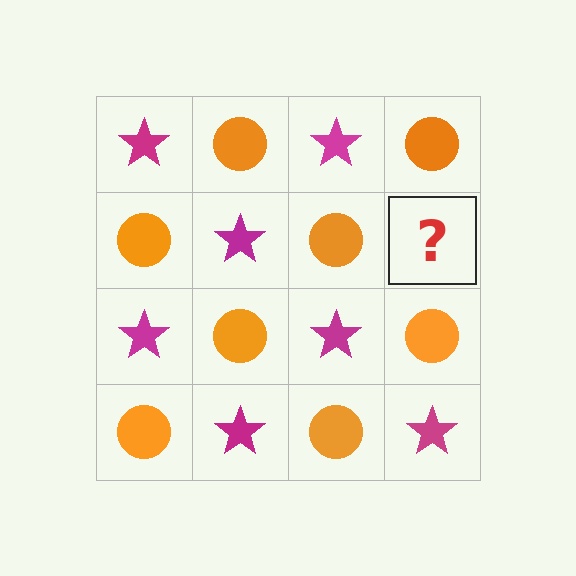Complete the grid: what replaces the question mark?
The question mark should be replaced with a magenta star.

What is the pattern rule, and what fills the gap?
The rule is that it alternates magenta star and orange circle in a checkerboard pattern. The gap should be filled with a magenta star.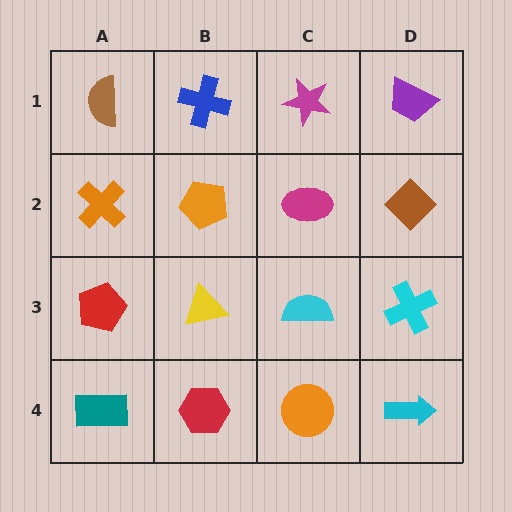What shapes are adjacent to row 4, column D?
A cyan cross (row 3, column D), an orange circle (row 4, column C).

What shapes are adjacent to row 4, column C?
A cyan semicircle (row 3, column C), a red hexagon (row 4, column B), a cyan arrow (row 4, column D).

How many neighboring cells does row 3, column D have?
3.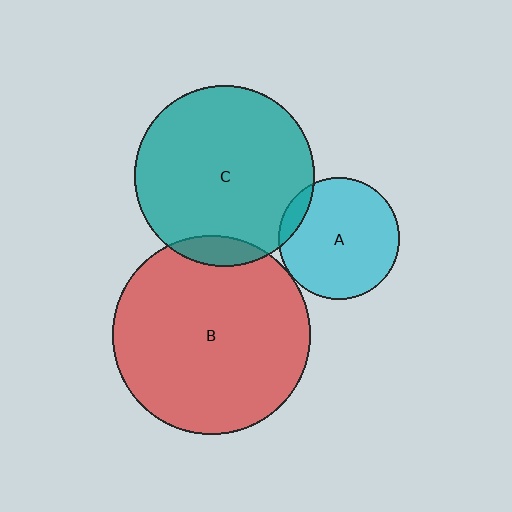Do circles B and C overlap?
Yes.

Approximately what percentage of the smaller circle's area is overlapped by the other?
Approximately 10%.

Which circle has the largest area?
Circle B (red).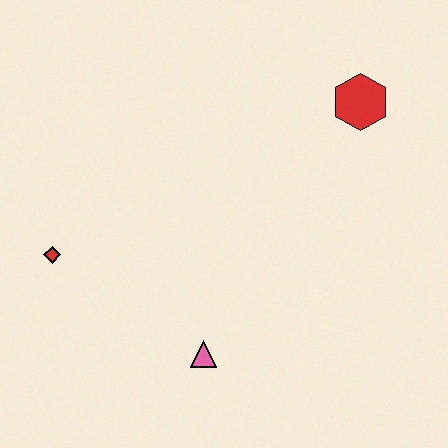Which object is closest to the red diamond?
The pink triangle is closest to the red diamond.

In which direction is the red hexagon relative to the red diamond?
The red hexagon is to the right of the red diamond.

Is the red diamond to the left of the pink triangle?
Yes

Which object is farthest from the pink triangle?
The red hexagon is farthest from the pink triangle.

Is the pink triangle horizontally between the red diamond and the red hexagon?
Yes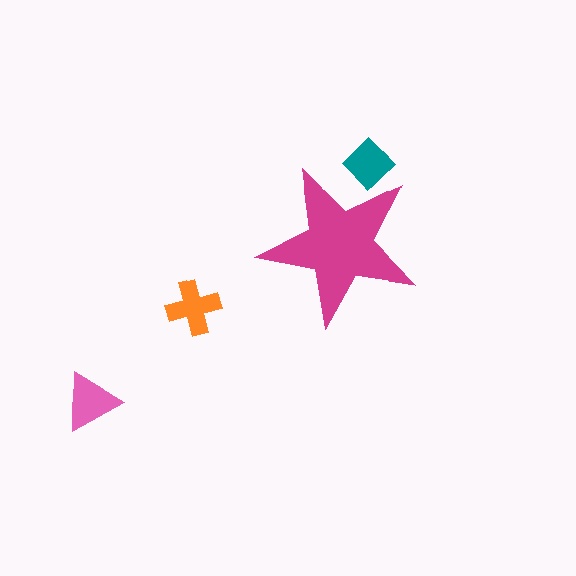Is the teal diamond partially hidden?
Yes, the teal diamond is partially hidden behind the magenta star.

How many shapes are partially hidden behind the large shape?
1 shape is partially hidden.